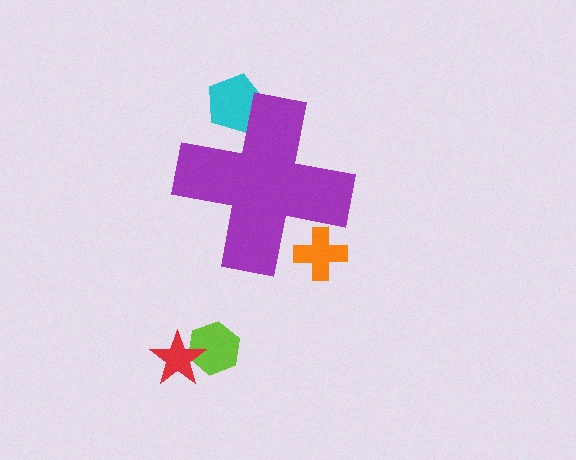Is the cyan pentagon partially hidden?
Yes, the cyan pentagon is partially hidden behind the purple cross.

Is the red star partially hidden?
No, the red star is fully visible.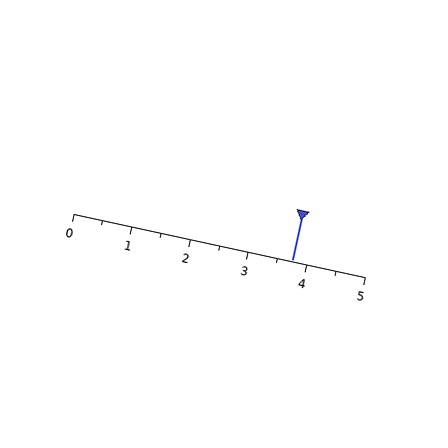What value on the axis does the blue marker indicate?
The marker indicates approximately 3.8.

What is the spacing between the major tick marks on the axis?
The major ticks are spaced 1 apart.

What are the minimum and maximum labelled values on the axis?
The axis runs from 0 to 5.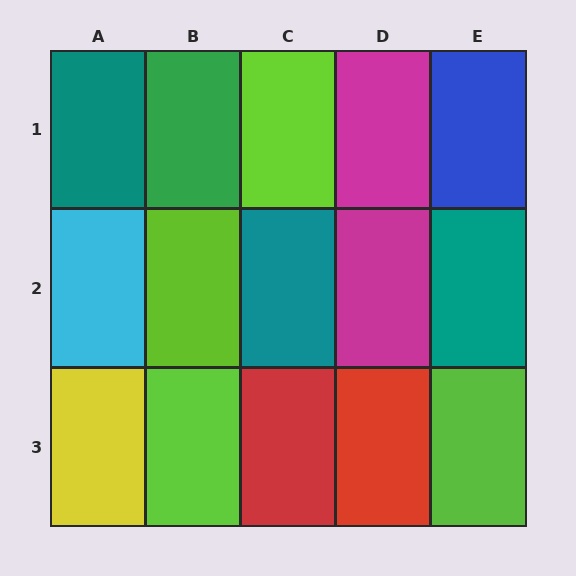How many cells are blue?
1 cell is blue.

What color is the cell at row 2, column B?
Lime.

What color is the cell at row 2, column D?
Magenta.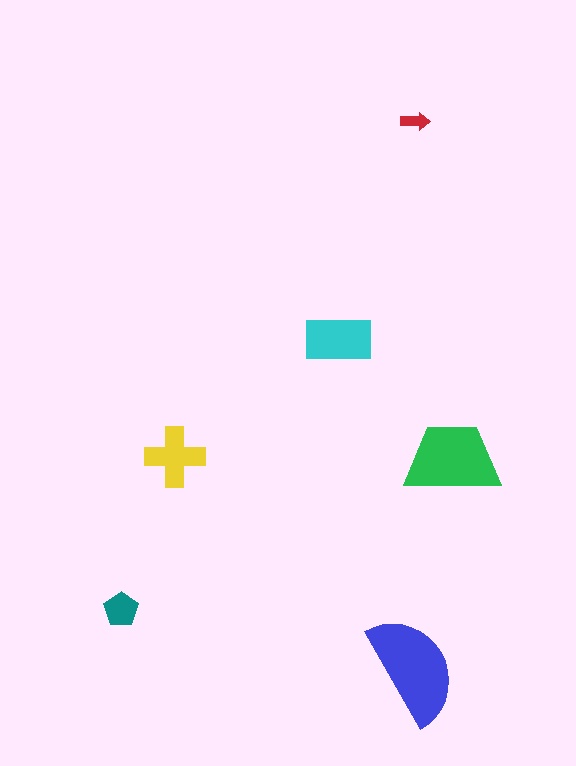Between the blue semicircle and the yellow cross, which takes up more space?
The blue semicircle.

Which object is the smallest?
The red arrow.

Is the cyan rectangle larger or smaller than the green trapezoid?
Smaller.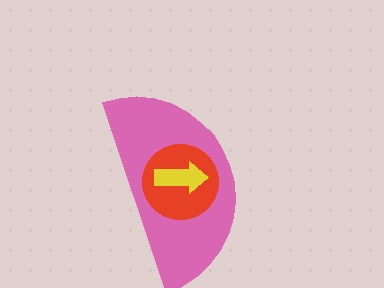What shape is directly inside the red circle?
The yellow arrow.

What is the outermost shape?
The pink semicircle.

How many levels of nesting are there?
3.